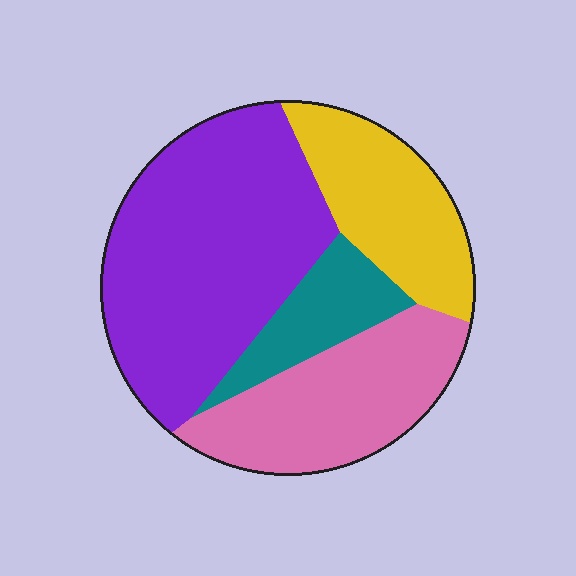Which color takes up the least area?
Teal, at roughly 10%.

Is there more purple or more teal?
Purple.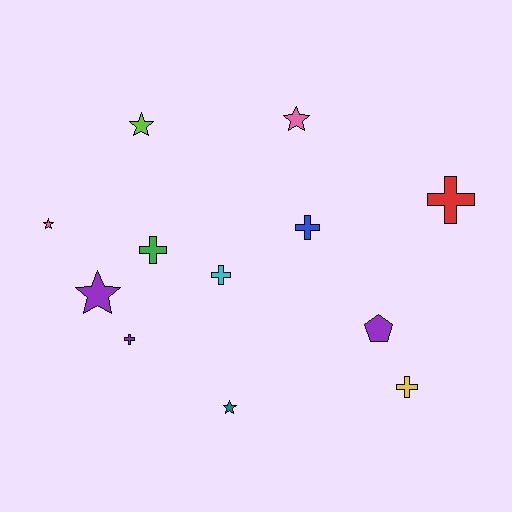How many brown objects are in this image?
There are no brown objects.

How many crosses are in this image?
There are 6 crosses.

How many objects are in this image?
There are 12 objects.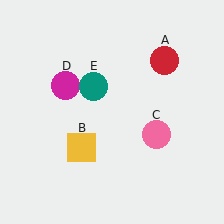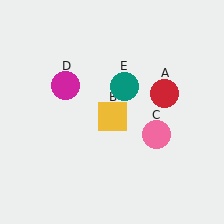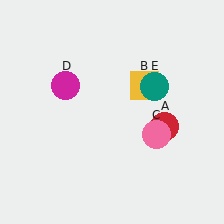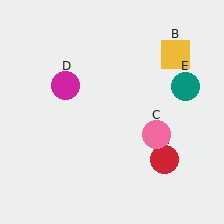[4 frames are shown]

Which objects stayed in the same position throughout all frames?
Pink circle (object C) and magenta circle (object D) remained stationary.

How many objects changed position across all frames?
3 objects changed position: red circle (object A), yellow square (object B), teal circle (object E).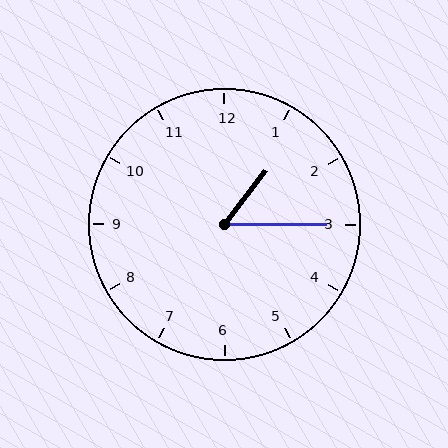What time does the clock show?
1:15.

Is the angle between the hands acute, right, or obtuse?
It is acute.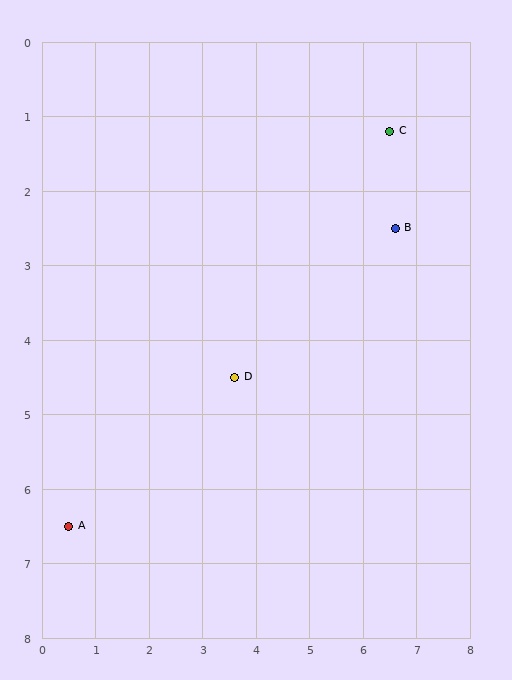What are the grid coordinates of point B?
Point B is at approximately (6.6, 2.5).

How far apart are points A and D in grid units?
Points A and D are about 3.7 grid units apart.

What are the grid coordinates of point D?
Point D is at approximately (3.6, 4.5).